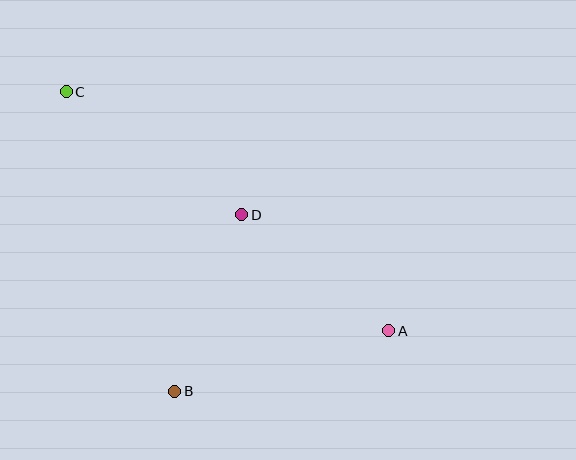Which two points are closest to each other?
Points A and D are closest to each other.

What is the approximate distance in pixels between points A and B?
The distance between A and B is approximately 222 pixels.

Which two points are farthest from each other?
Points A and C are farthest from each other.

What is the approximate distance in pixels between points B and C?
The distance between B and C is approximately 319 pixels.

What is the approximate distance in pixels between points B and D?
The distance between B and D is approximately 189 pixels.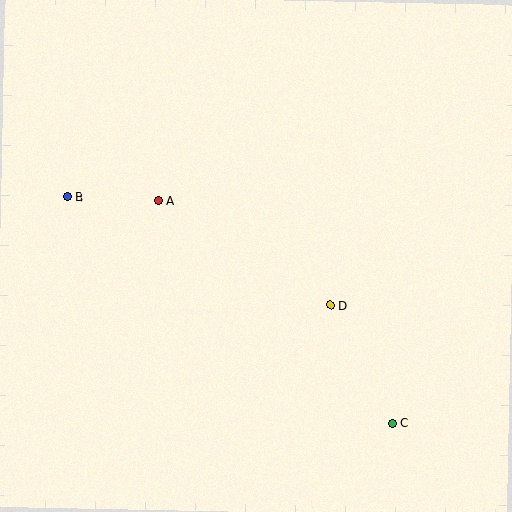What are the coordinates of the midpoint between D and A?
The midpoint between D and A is at (244, 253).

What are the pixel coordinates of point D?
Point D is at (330, 305).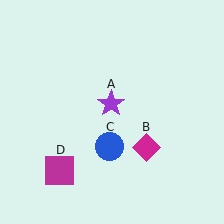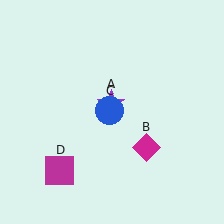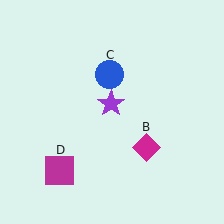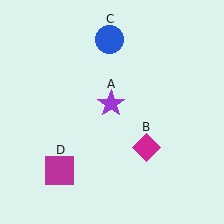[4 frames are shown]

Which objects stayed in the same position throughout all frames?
Purple star (object A) and magenta diamond (object B) and magenta square (object D) remained stationary.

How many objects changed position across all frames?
1 object changed position: blue circle (object C).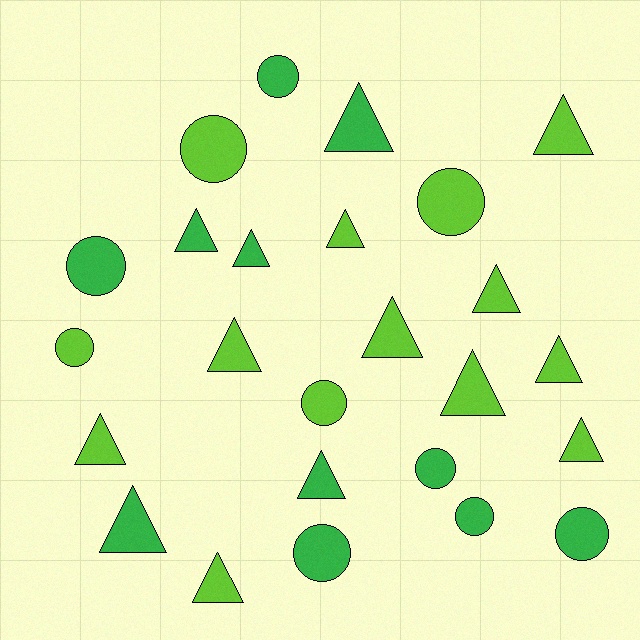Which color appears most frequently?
Lime, with 14 objects.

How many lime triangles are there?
There are 10 lime triangles.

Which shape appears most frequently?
Triangle, with 15 objects.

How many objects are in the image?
There are 25 objects.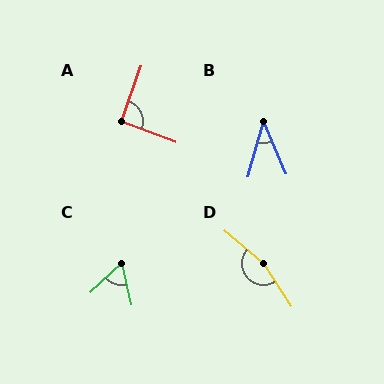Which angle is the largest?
D, at approximately 162 degrees.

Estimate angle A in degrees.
Approximately 91 degrees.